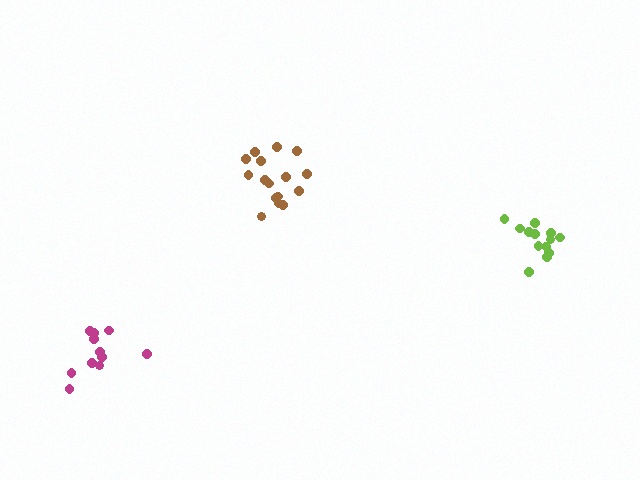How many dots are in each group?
Group 1: 13 dots, Group 2: 16 dots, Group 3: 11 dots (40 total).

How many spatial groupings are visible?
There are 3 spatial groupings.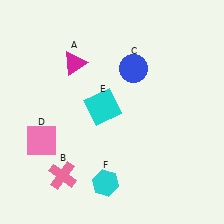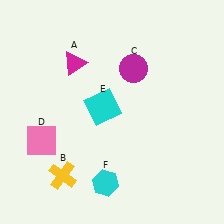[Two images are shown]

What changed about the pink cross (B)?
In Image 1, B is pink. In Image 2, it changed to yellow.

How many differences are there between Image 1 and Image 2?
There are 2 differences between the two images.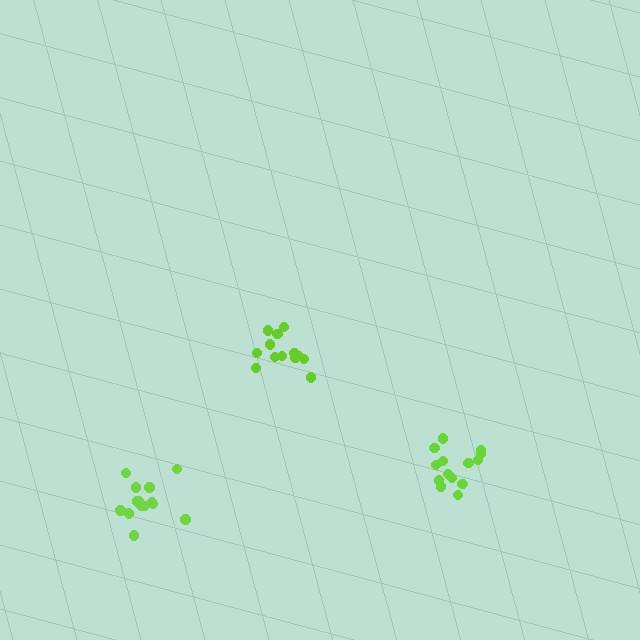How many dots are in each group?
Group 1: 13 dots, Group 2: 14 dots, Group 3: 14 dots (41 total).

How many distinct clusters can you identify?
There are 3 distinct clusters.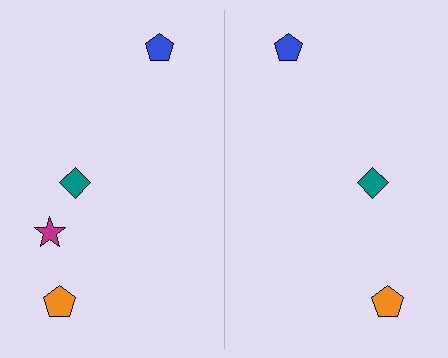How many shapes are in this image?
There are 7 shapes in this image.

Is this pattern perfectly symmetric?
No, the pattern is not perfectly symmetric. A magenta star is missing from the right side.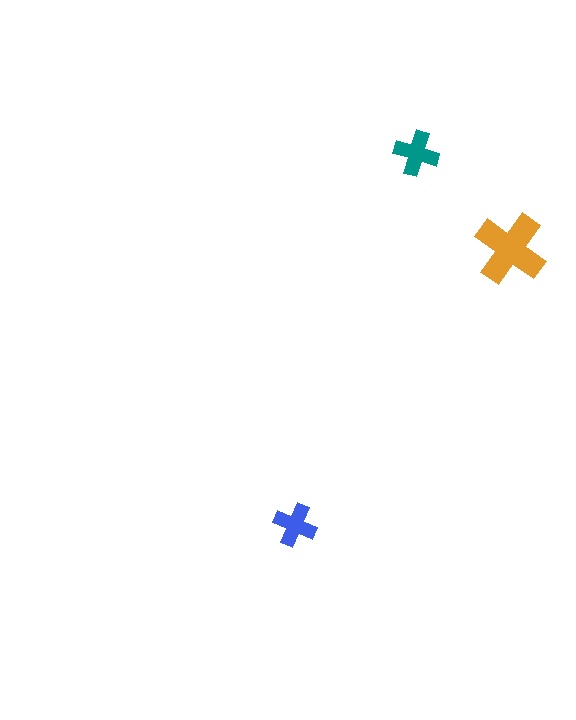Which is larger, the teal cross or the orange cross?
The orange one.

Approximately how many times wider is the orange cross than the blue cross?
About 1.5 times wider.